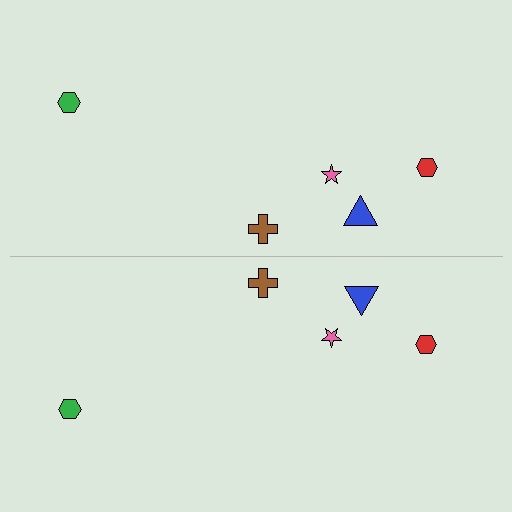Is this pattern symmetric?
Yes, this pattern has bilateral (reflection) symmetry.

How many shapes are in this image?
There are 10 shapes in this image.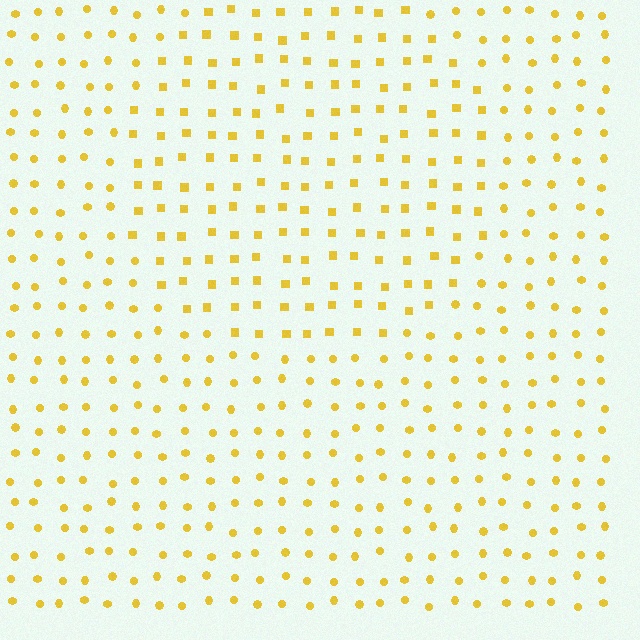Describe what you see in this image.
The image is filled with small yellow elements arranged in a uniform grid. A circle-shaped region contains squares, while the surrounding area contains circles. The boundary is defined purely by the change in element shape.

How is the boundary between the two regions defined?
The boundary is defined by a change in element shape: squares inside vs. circles outside. All elements share the same color and spacing.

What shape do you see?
I see a circle.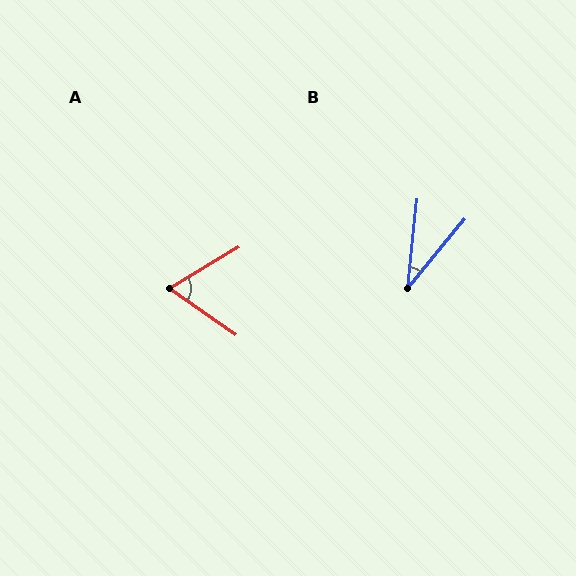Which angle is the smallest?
B, at approximately 34 degrees.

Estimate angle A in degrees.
Approximately 66 degrees.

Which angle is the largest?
A, at approximately 66 degrees.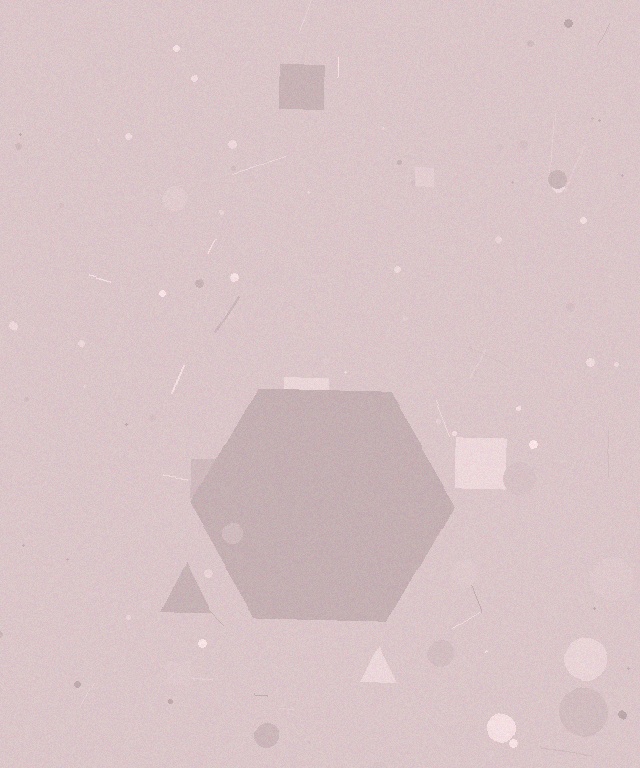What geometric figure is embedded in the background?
A hexagon is embedded in the background.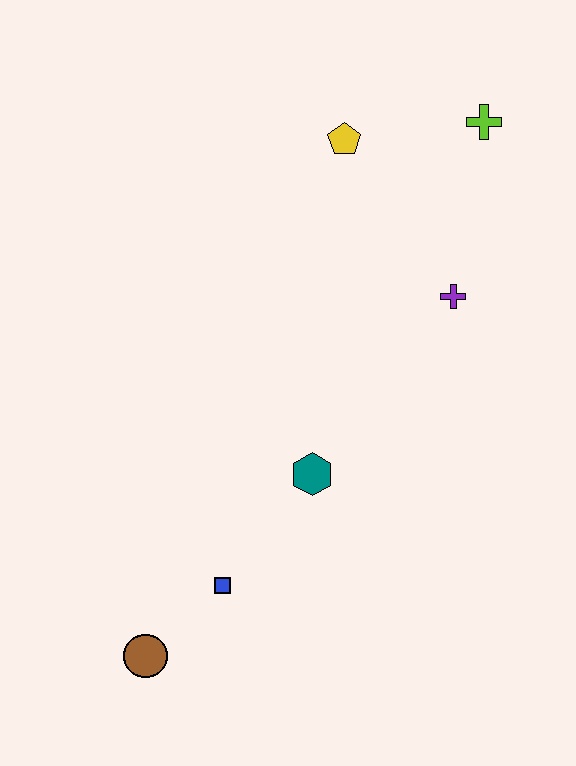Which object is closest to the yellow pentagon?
The lime cross is closest to the yellow pentagon.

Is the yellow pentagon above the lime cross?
No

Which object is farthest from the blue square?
The lime cross is farthest from the blue square.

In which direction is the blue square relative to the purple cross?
The blue square is below the purple cross.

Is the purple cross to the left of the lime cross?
Yes